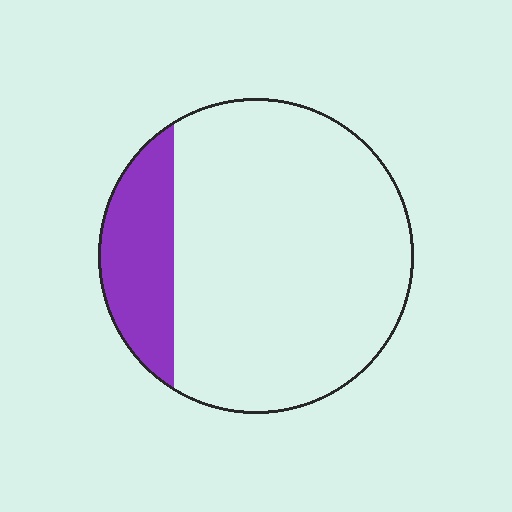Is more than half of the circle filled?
No.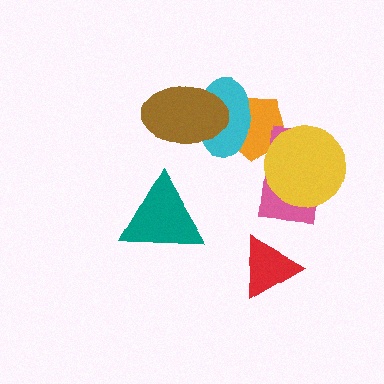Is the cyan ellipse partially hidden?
Yes, it is partially covered by another shape.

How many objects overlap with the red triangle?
0 objects overlap with the red triangle.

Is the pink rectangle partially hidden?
Yes, it is partially covered by another shape.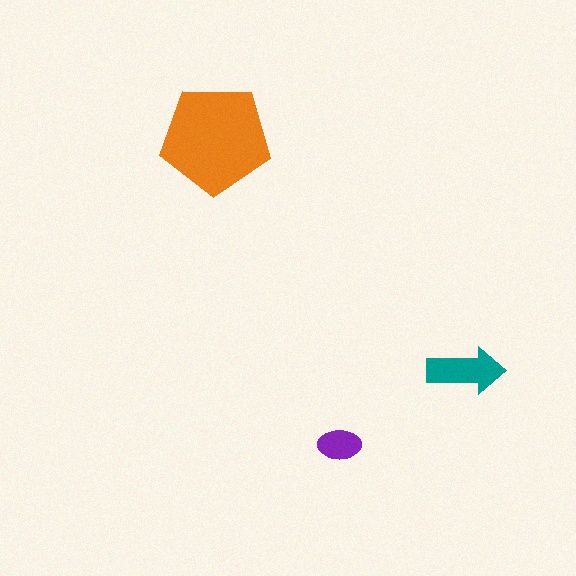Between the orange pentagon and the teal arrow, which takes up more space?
The orange pentagon.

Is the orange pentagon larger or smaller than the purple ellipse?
Larger.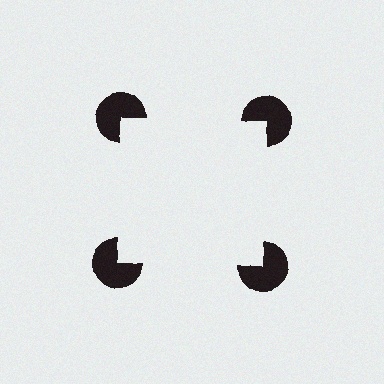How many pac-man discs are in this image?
There are 4 — one at each vertex of the illusory square.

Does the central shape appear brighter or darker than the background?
It typically appears slightly brighter than the background, even though no actual brightness change is drawn.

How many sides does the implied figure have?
4 sides.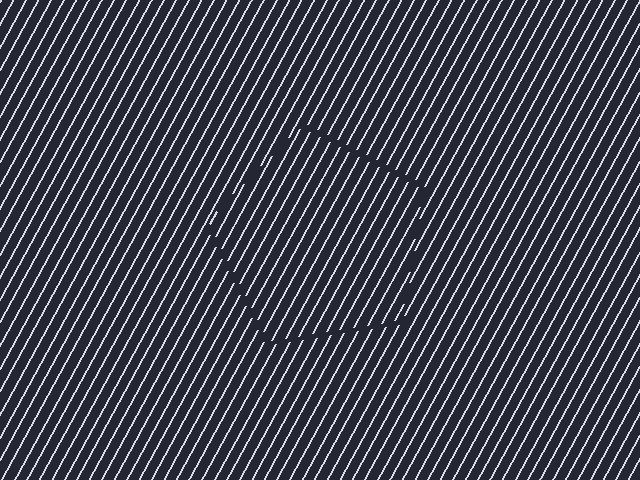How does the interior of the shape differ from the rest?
The interior of the shape contains the same grating, shifted by half a period — the contour is defined by the phase discontinuity where line-ends from the inner and outer gratings abut.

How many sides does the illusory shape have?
5 sides — the line-ends trace a pentagon.